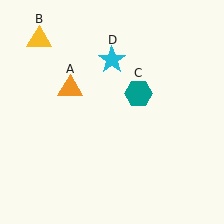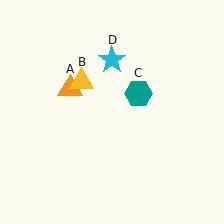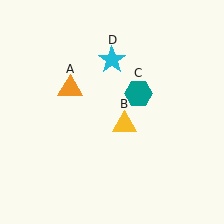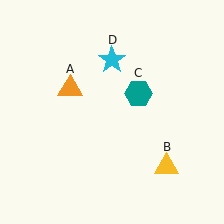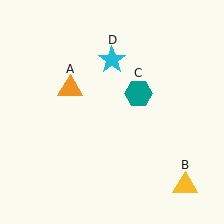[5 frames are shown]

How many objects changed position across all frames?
1 object changed position: yellow triangle (object B).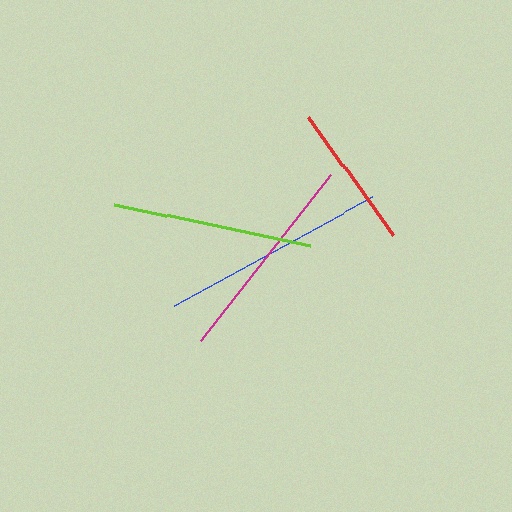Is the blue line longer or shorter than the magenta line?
The blue line is longer than the magenta line.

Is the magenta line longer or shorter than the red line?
The magenta line is longer than the red line.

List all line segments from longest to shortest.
From longest to shortest: blue, magenta, lime, red.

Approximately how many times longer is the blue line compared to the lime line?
The blue line is approximately 1.1 times the length of the lime line.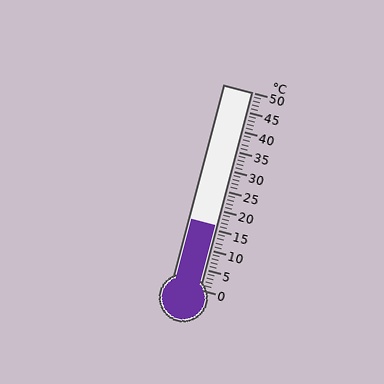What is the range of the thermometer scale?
The thermometer scale ranges from 0°C to 50°C.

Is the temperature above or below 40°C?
The temperature is below 40°C.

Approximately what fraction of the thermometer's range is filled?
The thermometer is filled to approximately 30% of its range.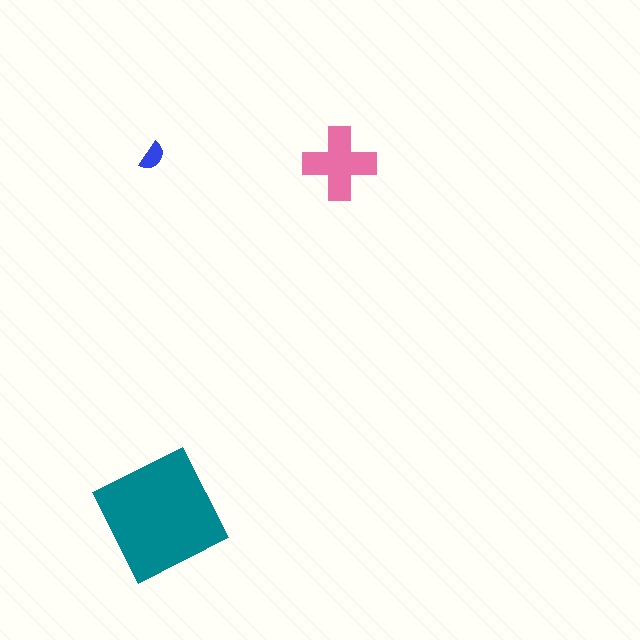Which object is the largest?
The teal square.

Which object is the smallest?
The blue semicircle.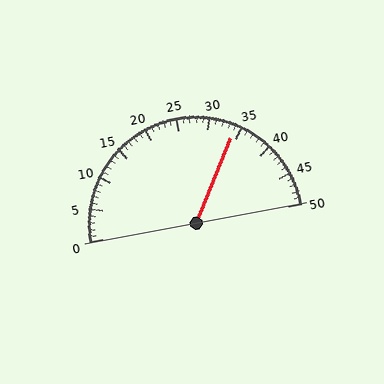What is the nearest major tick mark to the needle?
The nearest major tick mark is 35.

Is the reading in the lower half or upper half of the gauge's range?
The reading is in the upper half of the range (0 to 50).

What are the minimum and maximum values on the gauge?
The gauge ranges from 0 to 50.